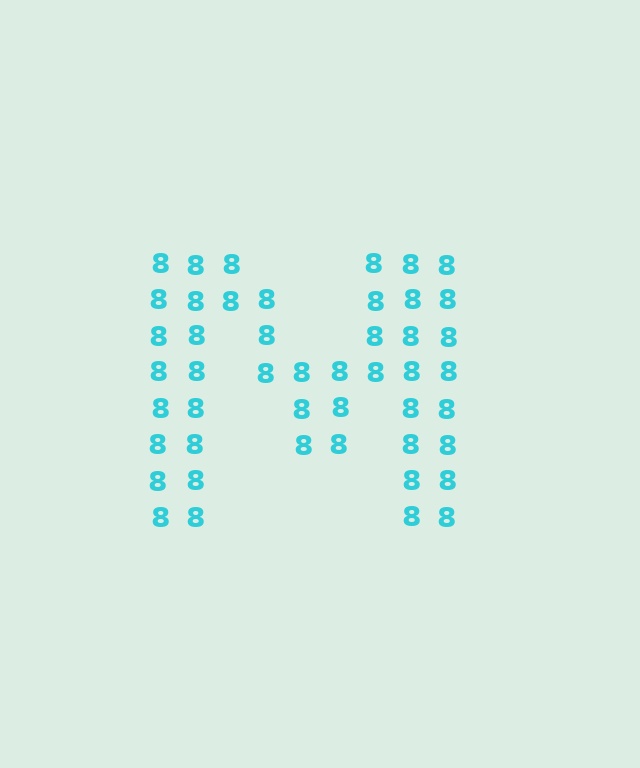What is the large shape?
The large shape is the letter M.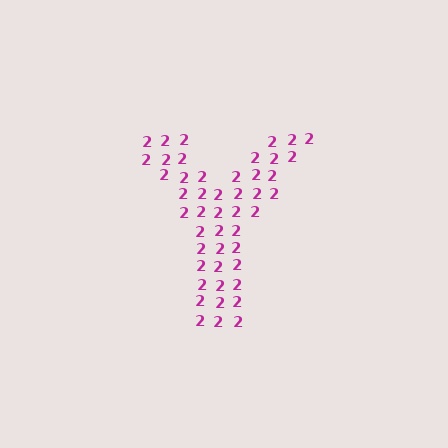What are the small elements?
The small elements are digit 2's.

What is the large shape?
The large shape is the letter Y.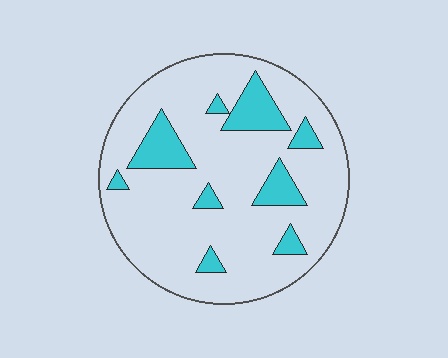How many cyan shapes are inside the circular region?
9.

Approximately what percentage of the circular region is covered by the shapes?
Approximately 15%.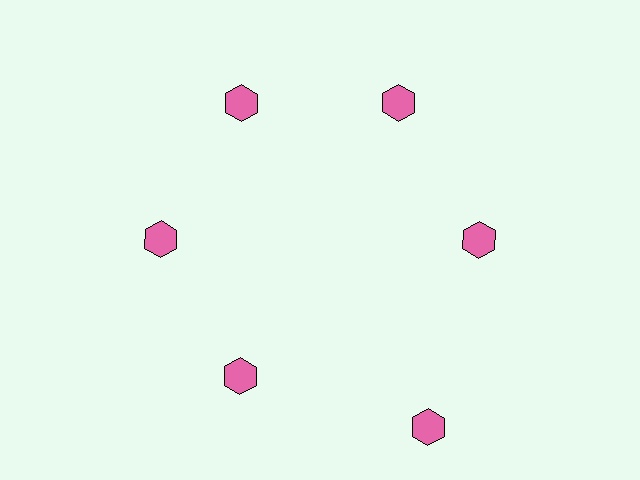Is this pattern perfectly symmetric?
No. The 6 pink hexagons are arranged in a ring, but one element near the 5 o'clock position is pushed outward from the center, breaking the 6-fold rotational symmetry.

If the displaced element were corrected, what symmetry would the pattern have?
It would have 6-fold rotational symmetry — the pattern would map onto itself every 60 degrees.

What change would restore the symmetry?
The symmetry would be restored by moving it inward, back onto the ring so that all 6 hexagons sit at equal angles and equal distance from the center.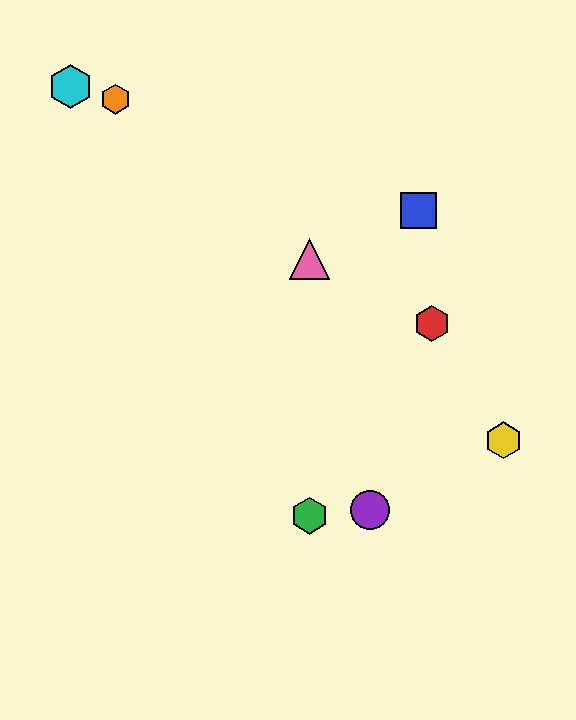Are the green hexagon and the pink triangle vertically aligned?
Yes, both are at x≈309.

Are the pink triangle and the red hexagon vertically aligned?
No, the pink triangle is at x≈309 and the red hexagon is at x≈432.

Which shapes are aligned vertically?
The green hexagon, the pink triangle are aligned vertically.